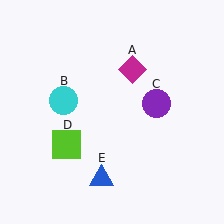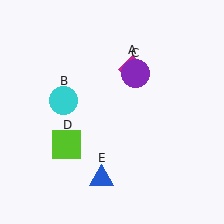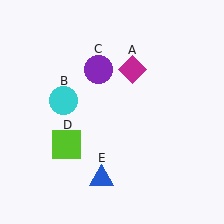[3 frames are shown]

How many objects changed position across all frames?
1 object changed position: purple circle (object C).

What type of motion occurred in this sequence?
The purple circle (object C) rotated counterclockwise around the center of the scene.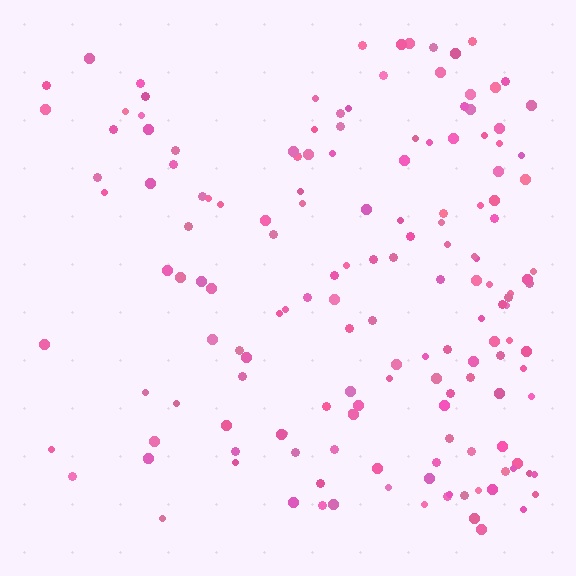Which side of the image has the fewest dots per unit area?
The left.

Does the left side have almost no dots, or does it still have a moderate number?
Still a moderate number, just noticeably fewer than the right.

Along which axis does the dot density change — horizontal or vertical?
Horizontal.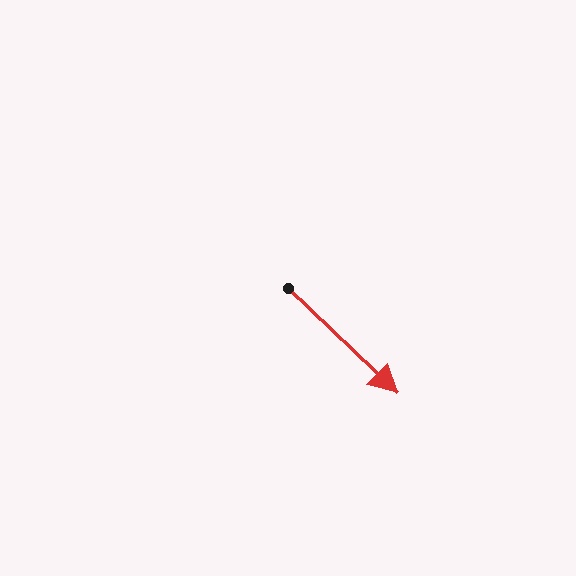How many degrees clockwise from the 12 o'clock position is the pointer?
Approximately 134 degrees.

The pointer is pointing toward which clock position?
Roughly 4 o'clock.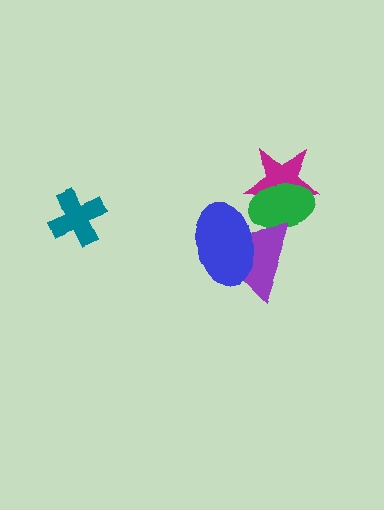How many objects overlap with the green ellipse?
3 objects overlap with the green ellipse.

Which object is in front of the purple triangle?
The blue ellipse is in front of the purple triangle.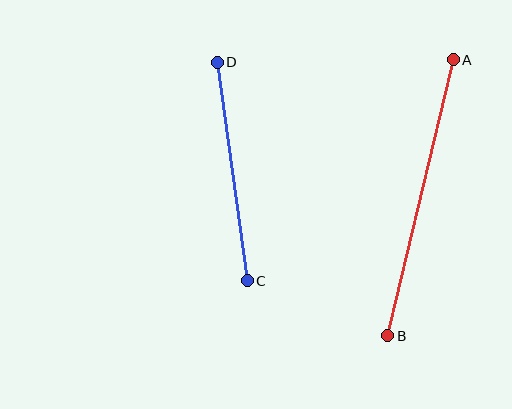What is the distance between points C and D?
The distance is approximately 221 pixels.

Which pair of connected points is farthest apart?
Points A and B are farthest apart.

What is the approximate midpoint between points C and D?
The midpoint is at approximately (232, 172) pixels.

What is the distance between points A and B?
The distance is approximately 284 pixels.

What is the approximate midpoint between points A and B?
The midpoint is at approximately (421, 198) pixels.